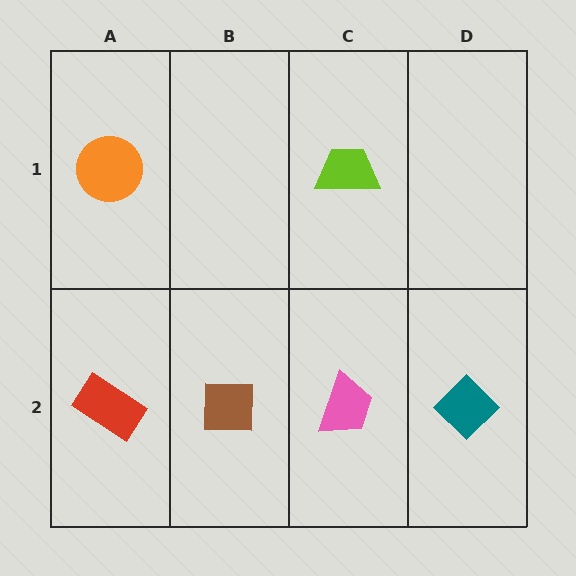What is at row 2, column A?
A red rectangle.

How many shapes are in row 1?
2 shapes.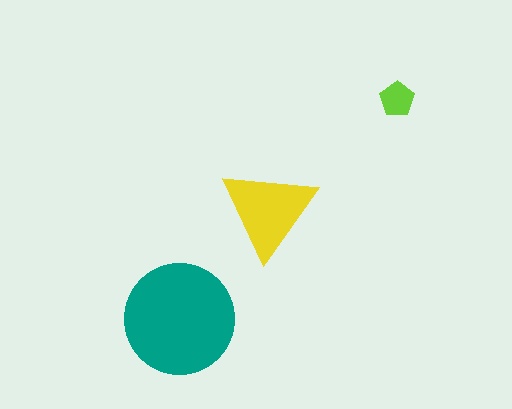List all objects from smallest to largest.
The lime pentagon, the yellow triangle, the teal circle.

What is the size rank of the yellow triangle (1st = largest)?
2nd.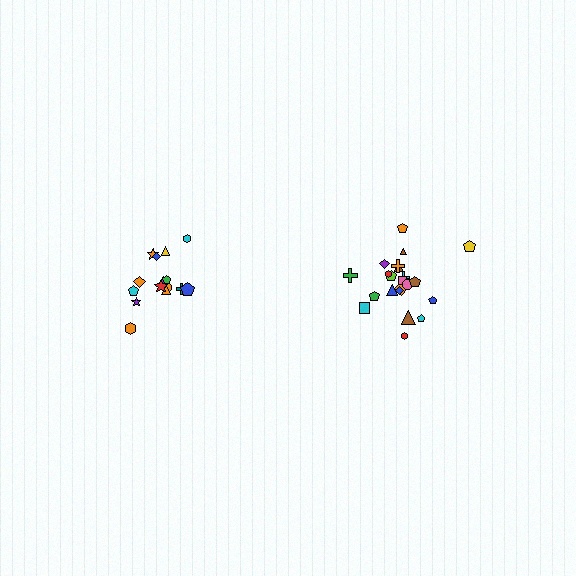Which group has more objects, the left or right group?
The right group.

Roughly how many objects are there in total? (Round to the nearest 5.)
Roughly 35 objects in total.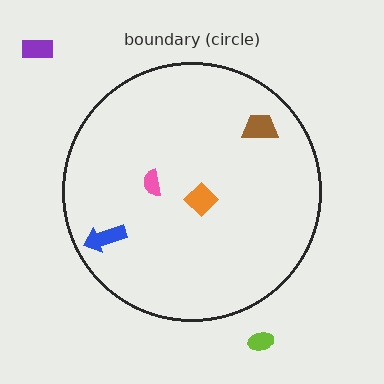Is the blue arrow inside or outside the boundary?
Inside.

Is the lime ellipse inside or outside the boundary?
Outside.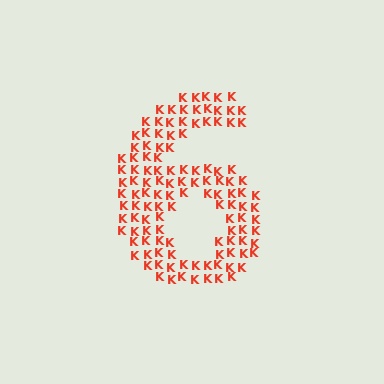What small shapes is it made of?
It is made of small letter K's.